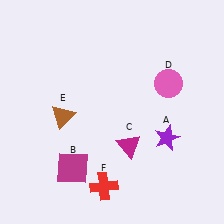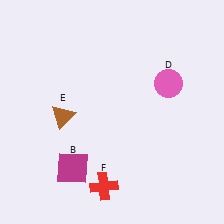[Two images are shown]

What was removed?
The magenta triangle (C), the purple star (A) were removed in Image 2.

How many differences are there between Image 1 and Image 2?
There are 2 differences between the two images.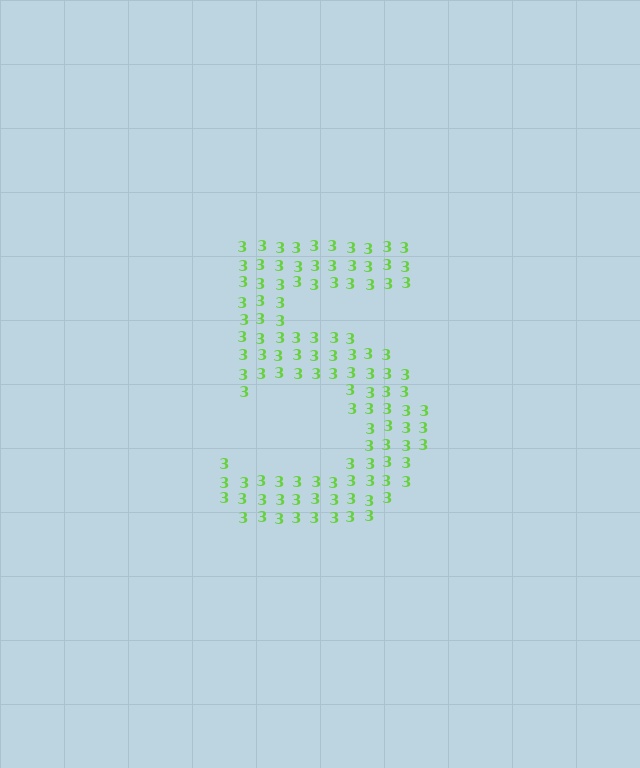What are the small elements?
The small elements are digit 3's.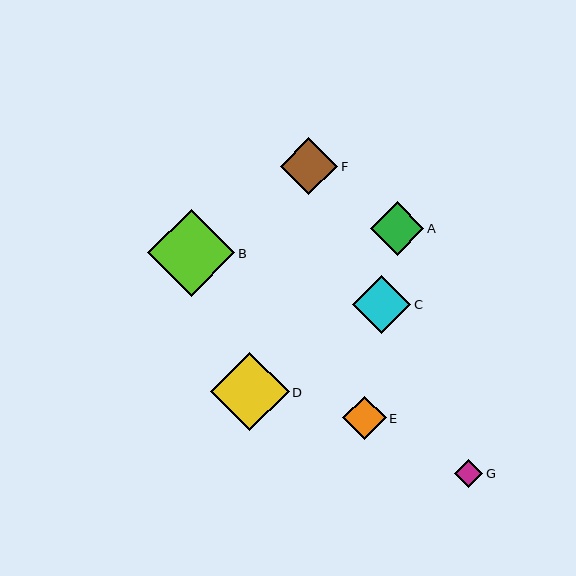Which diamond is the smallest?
Diamond G is the smallest with a size of approximately 28 pixels.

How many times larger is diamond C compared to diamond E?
Diamond C is approximately 1.3 times the size of diamond E.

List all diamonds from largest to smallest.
From largest to smallest: B, D, C, F, A, E, G.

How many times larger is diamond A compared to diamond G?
Diamond A is approximately 1.9 times the size of diamond G.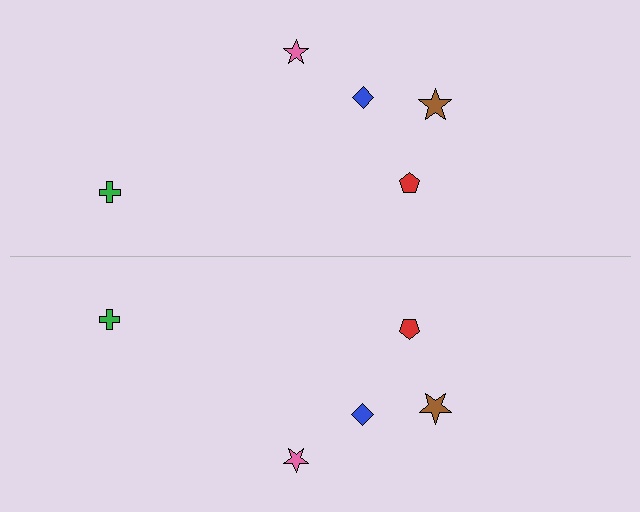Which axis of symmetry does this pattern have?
The pattern has a horizontal axis of symmetry running through the center of the image.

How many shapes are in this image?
There are 10 shapes in this image.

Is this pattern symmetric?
Yes, this pattern has bilateral (reflection) symmetry.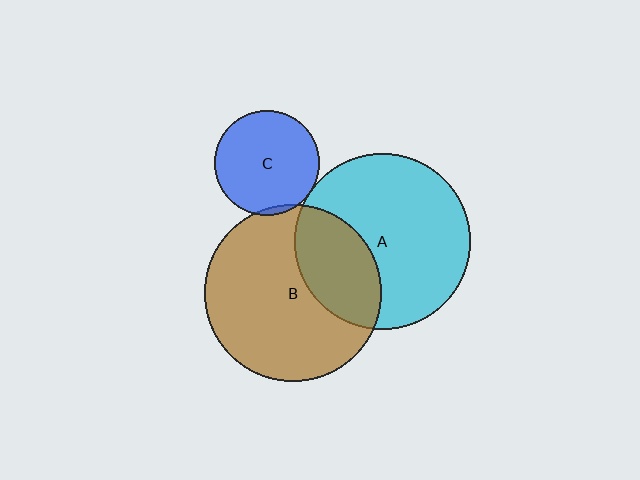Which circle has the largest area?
Circle B (brown).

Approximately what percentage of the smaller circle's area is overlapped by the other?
Approximately 5%.